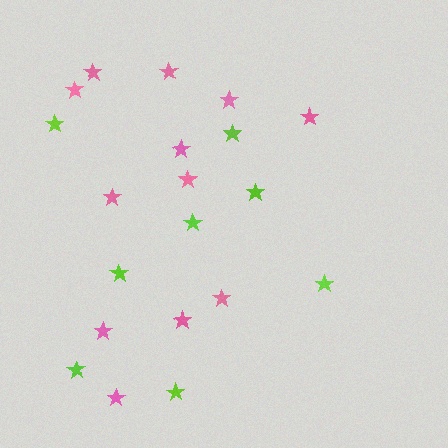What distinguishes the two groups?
There are 2 groups: one group of pink stars (12) and one group of lime stars (8).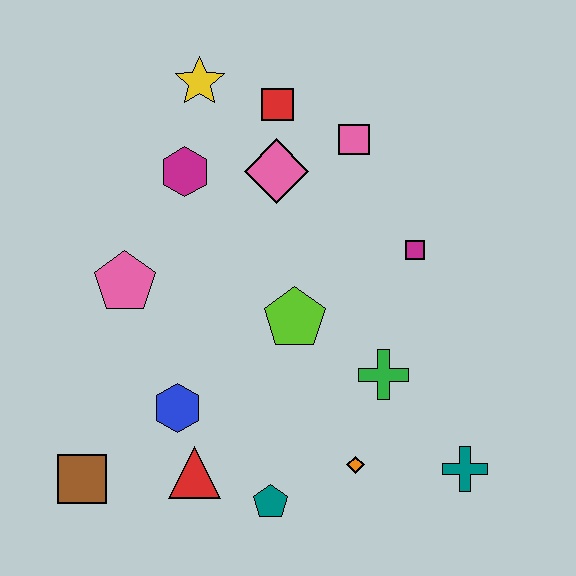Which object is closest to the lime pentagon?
The green cross is closest to the lime pentagon.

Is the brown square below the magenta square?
Yes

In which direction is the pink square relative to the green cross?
The pink square is above the green cross.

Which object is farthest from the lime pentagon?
The brown square is farthest from the lime pentagon.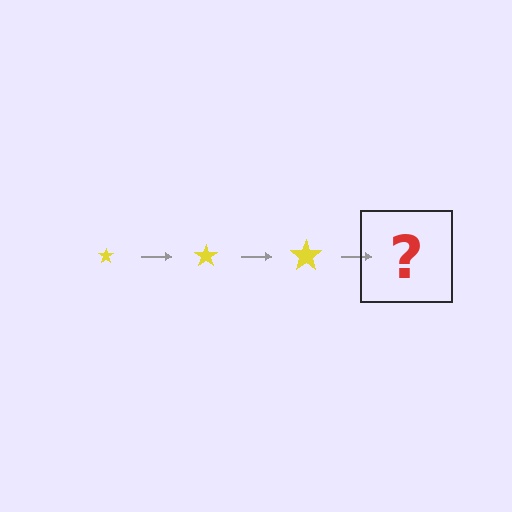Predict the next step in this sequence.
The next step is a yellow star, larger than the previous one.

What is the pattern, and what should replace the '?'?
The pattern is that the star gets progressively larger each step. The '?' should be a yellow star, larger than the previous one.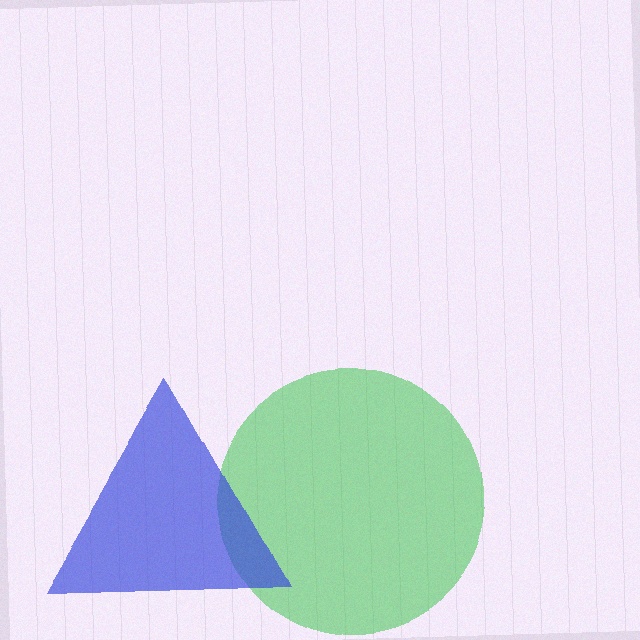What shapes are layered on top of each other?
The layered shapes are: a green circle, a blue triangle.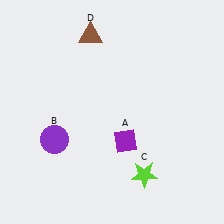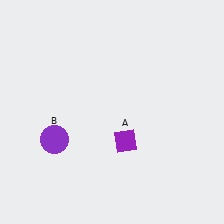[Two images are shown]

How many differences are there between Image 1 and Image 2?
There are 2 differences between the two images.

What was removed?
The lime star (C), the brown triangle (D) were removed in Image 2.